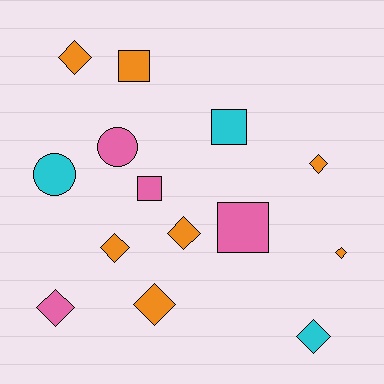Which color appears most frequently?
Orange, with 7 objects.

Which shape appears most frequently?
Diamond, with 8 objects.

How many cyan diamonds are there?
There is 1 cyan diamond.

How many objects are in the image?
There are 14 objects.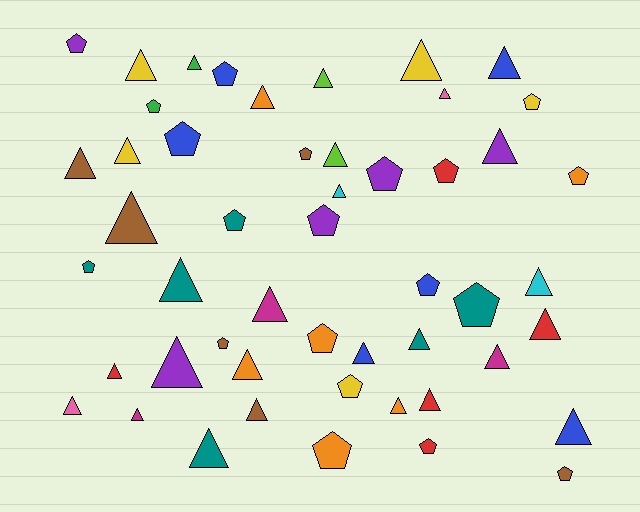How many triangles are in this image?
There are 30 triangles.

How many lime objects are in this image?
There are 2 lime objects.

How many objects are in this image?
There are 50 objects.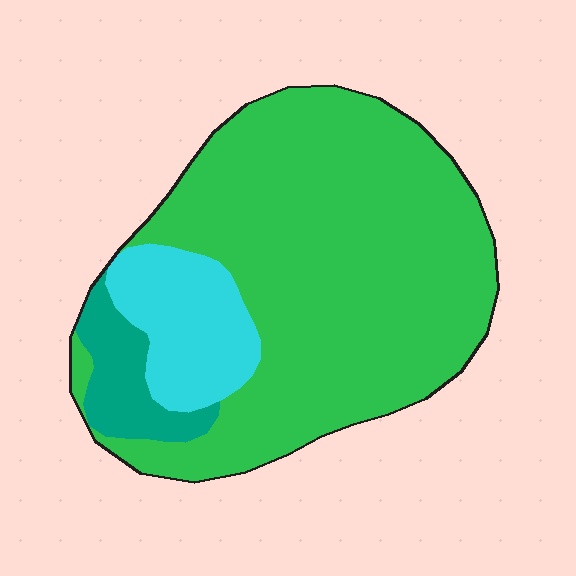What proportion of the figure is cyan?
Cyan takes up less than a sixth of the figure.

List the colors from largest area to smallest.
From largest to smallest: green, cyan, teal.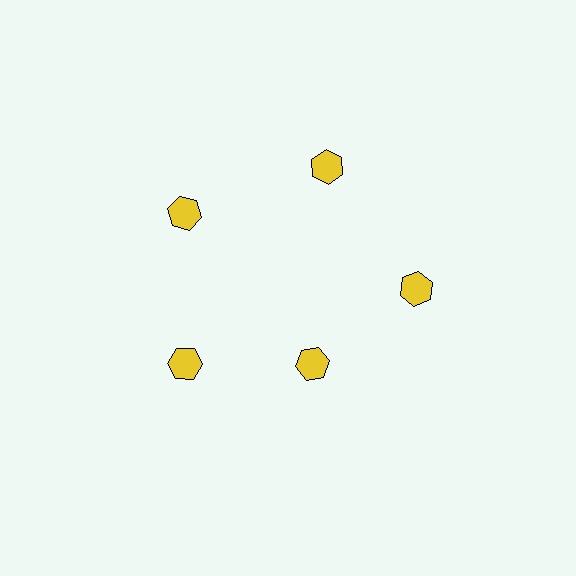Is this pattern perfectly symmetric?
No. The 5 yellow hexagons are arranged in a ring, but one element near the 5 o'clock position is pulled inward toward the center, breaking the 5-fold rotational symmetry.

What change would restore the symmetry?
The symmetry would be restored by moving it outward, back onto the ring so that all 5 hexagons sit at equal angles and equal distance from the center.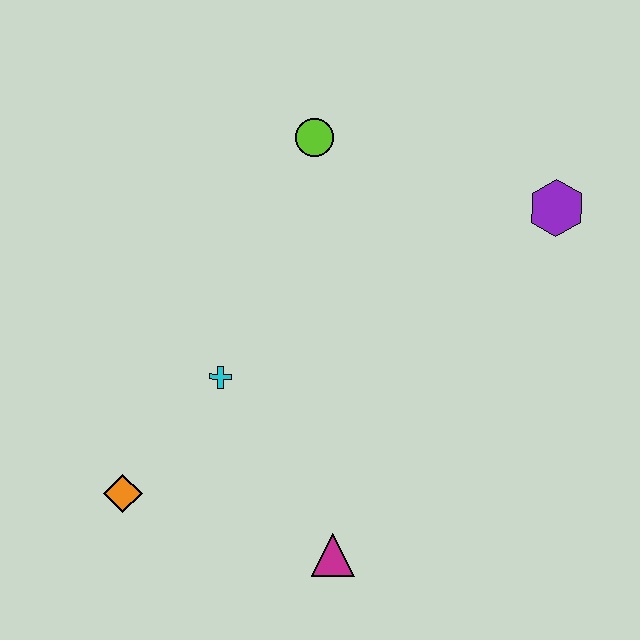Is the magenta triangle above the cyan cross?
No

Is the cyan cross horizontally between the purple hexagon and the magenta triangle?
No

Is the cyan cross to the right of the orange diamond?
Yes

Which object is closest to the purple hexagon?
The lime circle is closest to the purple hexagon.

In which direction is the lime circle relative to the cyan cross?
The lime circle is above the cyan cross.